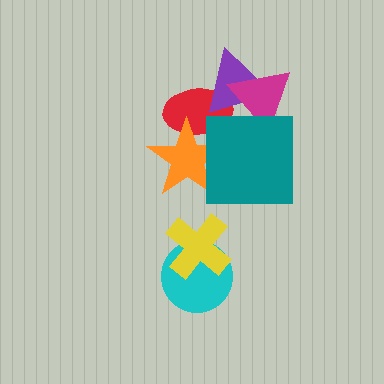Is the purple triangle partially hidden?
Yes, it is partially covered by another shape.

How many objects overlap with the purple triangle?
2 objects overlap with the purple triangle.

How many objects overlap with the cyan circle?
1 object overlaps with the cyan circle.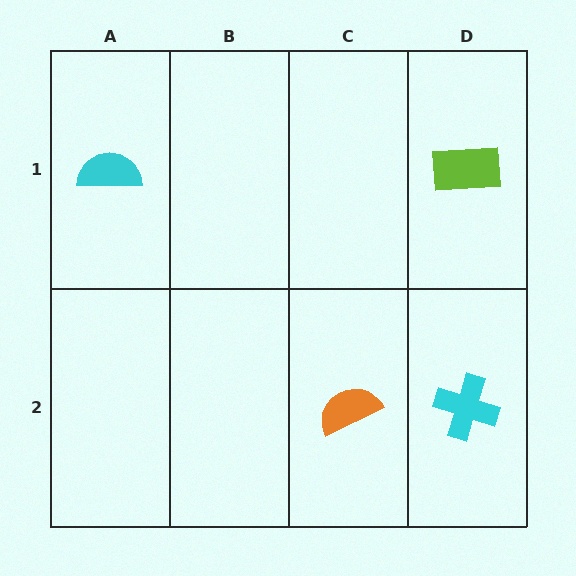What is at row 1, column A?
A cyan semicircle.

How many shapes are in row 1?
2 shapes.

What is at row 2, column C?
An orange semicircle.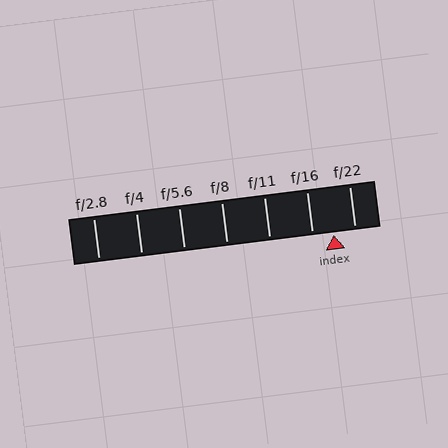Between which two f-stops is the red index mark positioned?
The index mark is between f/16 and f/22.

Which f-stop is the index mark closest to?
The index mark is closest to f/22.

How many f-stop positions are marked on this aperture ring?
There are 7 f-stop positions marked.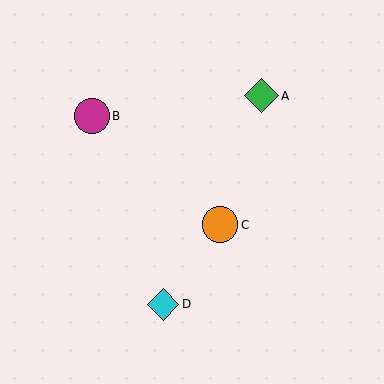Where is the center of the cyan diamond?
The center of the cyan diamond is at (163, 304).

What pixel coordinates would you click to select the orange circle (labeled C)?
Click at (220, 225) to select the orange circle C.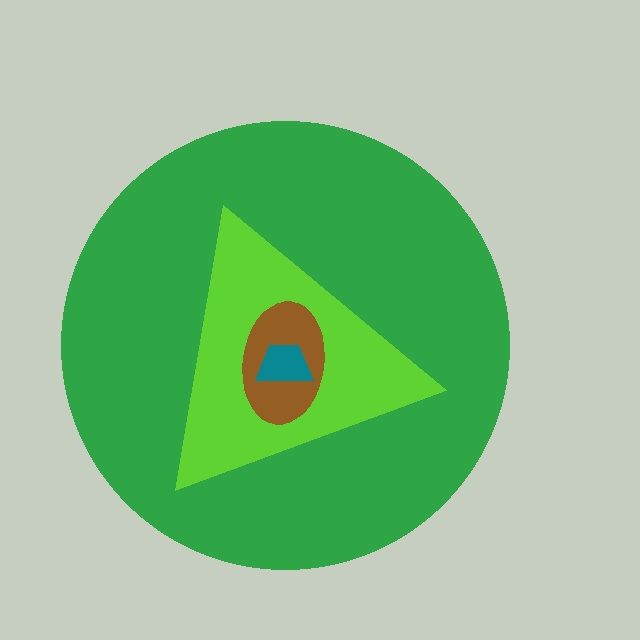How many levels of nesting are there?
4.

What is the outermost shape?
The green circle.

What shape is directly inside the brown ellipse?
The teal trapezoid.